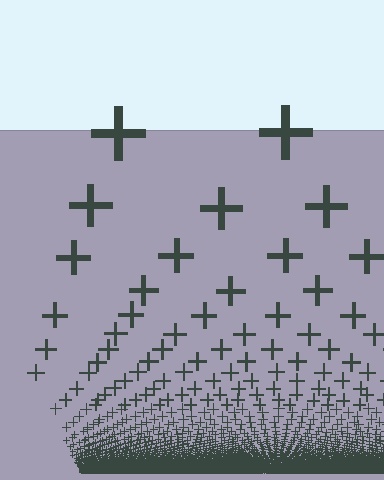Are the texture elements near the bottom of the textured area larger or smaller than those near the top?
Smaller. The gradient is inverted — elements near the bottom are smaller and denser.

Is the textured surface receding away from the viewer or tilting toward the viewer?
The surface appears to tilt toward the viewer. Texture elements get larger and sparser toward the top.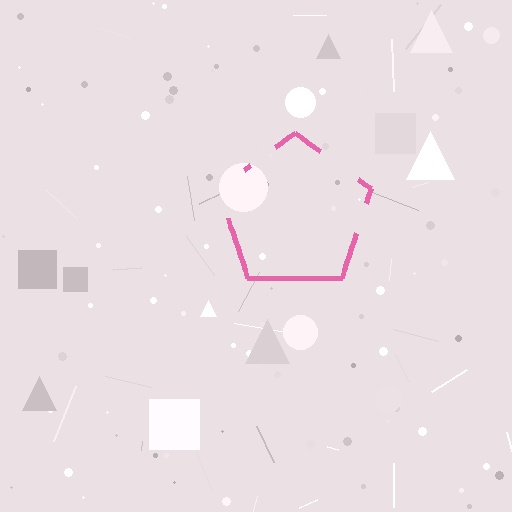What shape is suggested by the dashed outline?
The dashed outline suggests a pentagon.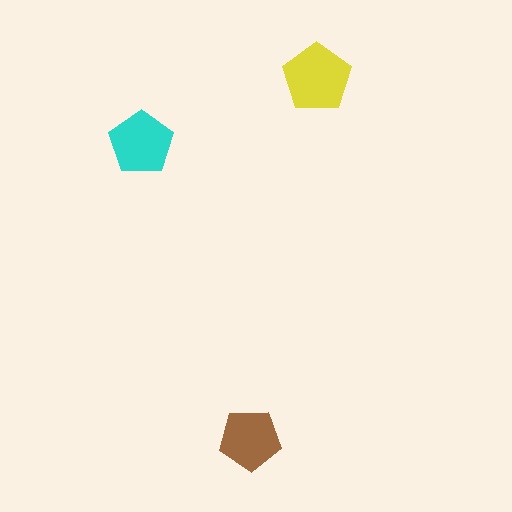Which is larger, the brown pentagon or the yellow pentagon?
The yellow one.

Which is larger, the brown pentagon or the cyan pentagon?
The cyan one.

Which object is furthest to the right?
The yellow pentagon is rightmost.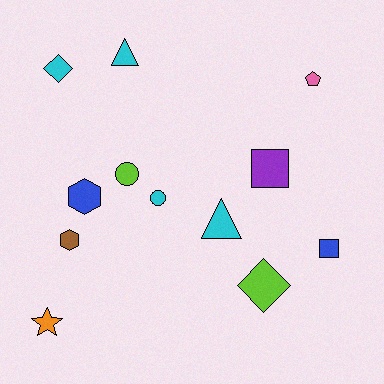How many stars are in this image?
There is 1 star.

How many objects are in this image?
There are 12 objects.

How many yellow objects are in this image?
There are no yellow objects.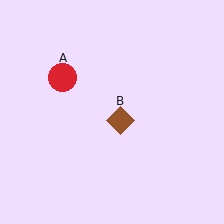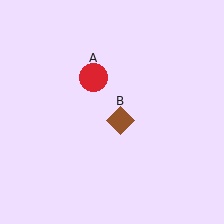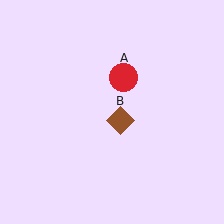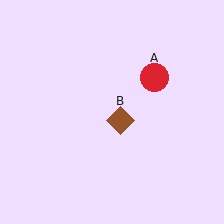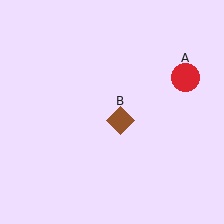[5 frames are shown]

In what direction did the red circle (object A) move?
The red circle (object A) moved right.